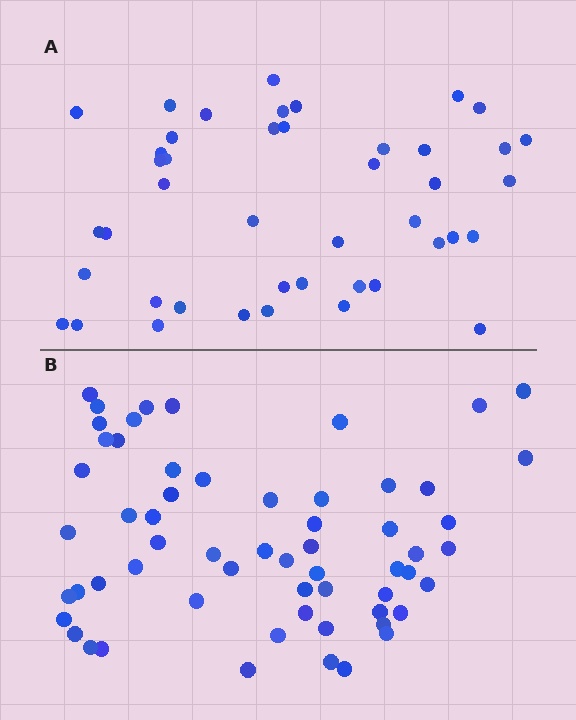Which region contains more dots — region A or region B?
Region B (the bottom region) has more dots.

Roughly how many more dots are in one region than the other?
Region B has approximately 15 more dots than region A.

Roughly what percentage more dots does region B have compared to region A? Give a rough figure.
About 35% more.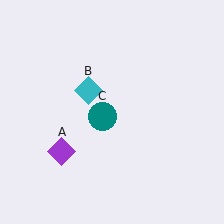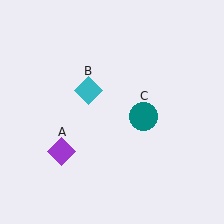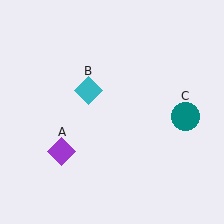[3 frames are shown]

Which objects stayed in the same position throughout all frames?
Purple diamond (object A) and cyan diamond (object B) remained stationary.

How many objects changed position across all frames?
1 object changed position: teal circle (object C).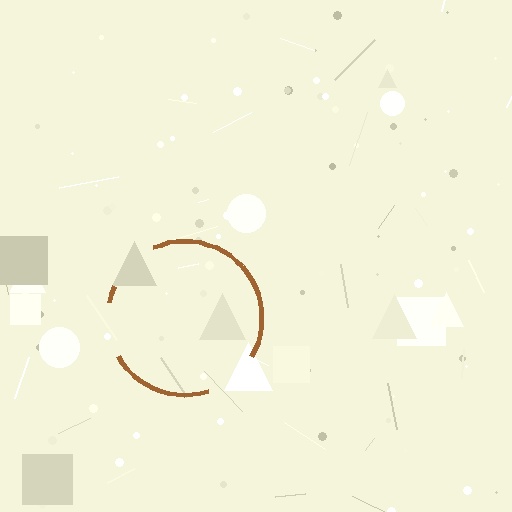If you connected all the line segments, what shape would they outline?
They would outline a circle.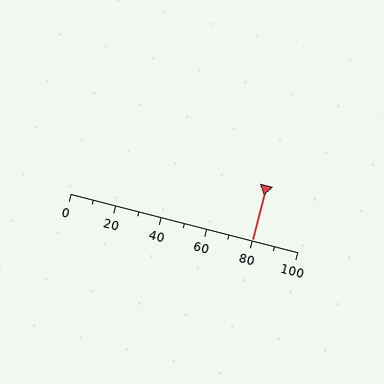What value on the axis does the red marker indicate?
The marker indicates approximately 80.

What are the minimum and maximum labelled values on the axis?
The axis runs from 0 to 100.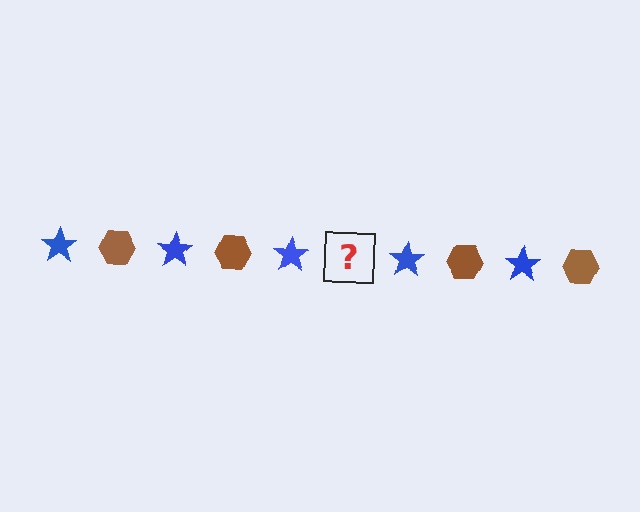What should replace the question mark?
The question mark should be replaced with a brown hexagon.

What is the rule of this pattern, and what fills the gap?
The rule is that the pattern alternates between blue star and brown hexagon. The gap should be filled with a brown hexagon.